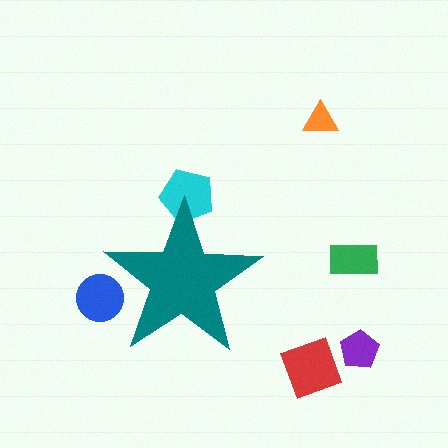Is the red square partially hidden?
No, the red square is fully visible.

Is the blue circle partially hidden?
Yes, the blue circle is partially hidden behind the teal star.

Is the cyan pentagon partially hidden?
Yes, the cyan pentagon is partially hidden behind the teal star.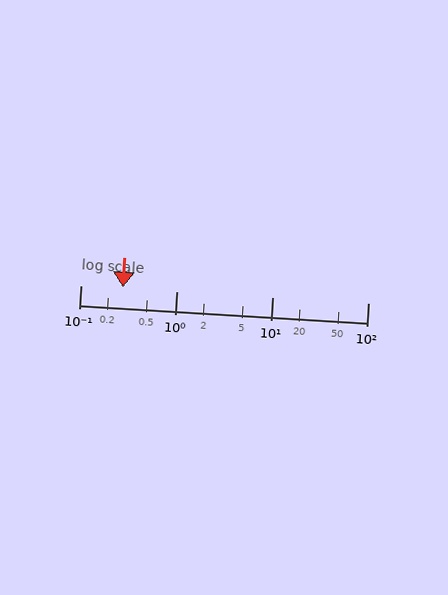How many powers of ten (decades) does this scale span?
The scale spans 3 decades, from 0.1 to 100.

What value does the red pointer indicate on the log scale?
The pointer indicates approximately 0.28.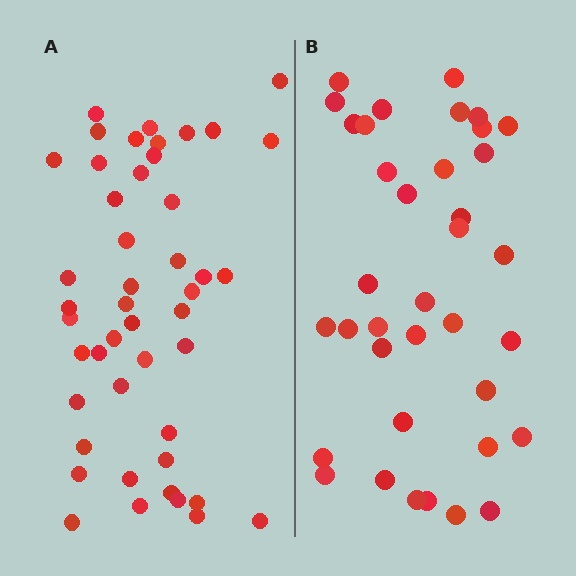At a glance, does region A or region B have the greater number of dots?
Region A (the left region) has more dots.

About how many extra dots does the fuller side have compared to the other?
Region A has roughly 8 or so more dots than region B.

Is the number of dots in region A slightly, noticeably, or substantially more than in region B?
Region A has only slightly more — the two regions are fairly close. The ratio is roughly 1.2 to 1.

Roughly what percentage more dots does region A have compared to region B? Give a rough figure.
About 25% more.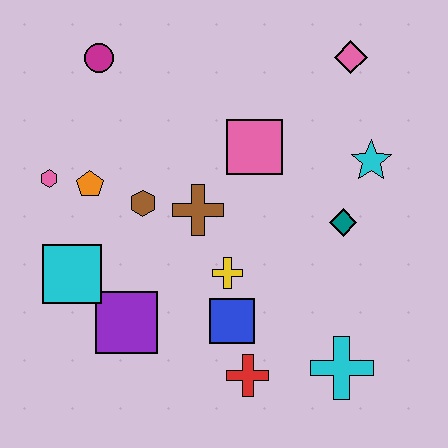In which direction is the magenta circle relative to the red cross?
The magenta circle is above the red cross.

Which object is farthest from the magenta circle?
The cyan cross is farthest from the magenta circle.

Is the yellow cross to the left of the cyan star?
Yes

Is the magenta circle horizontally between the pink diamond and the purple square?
No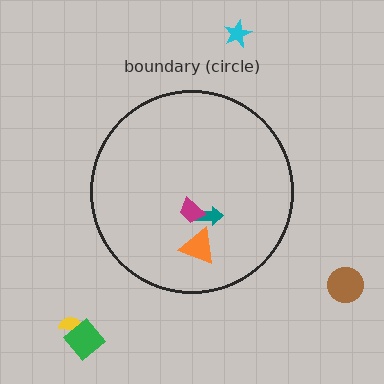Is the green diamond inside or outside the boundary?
Outside.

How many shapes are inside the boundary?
3 inside, 4 outside.